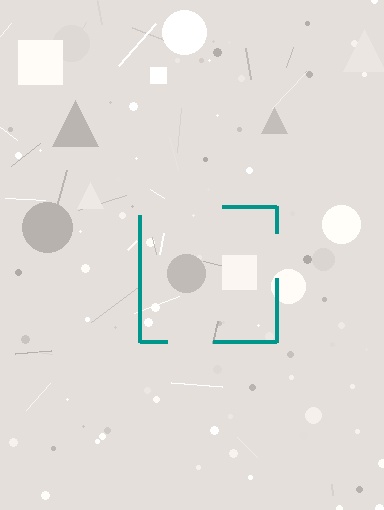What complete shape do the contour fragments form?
The contour fragments form a square.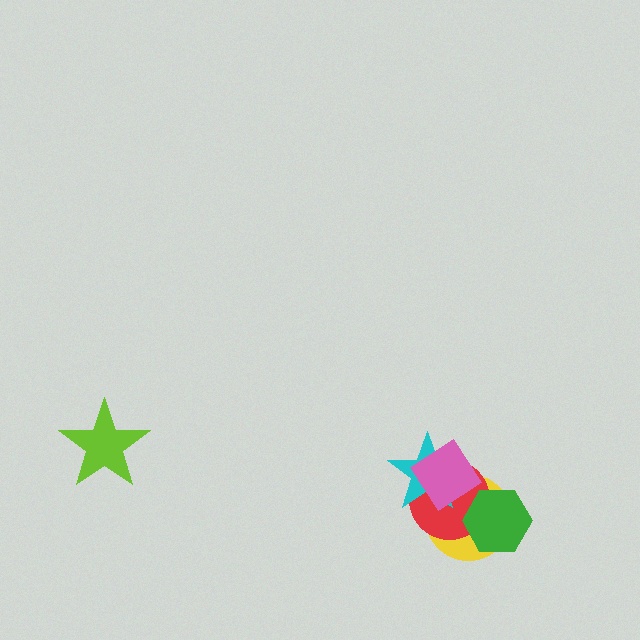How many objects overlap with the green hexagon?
2 objects overlap with the green hexagon.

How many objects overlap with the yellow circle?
4 objects overlap with the yellow circle.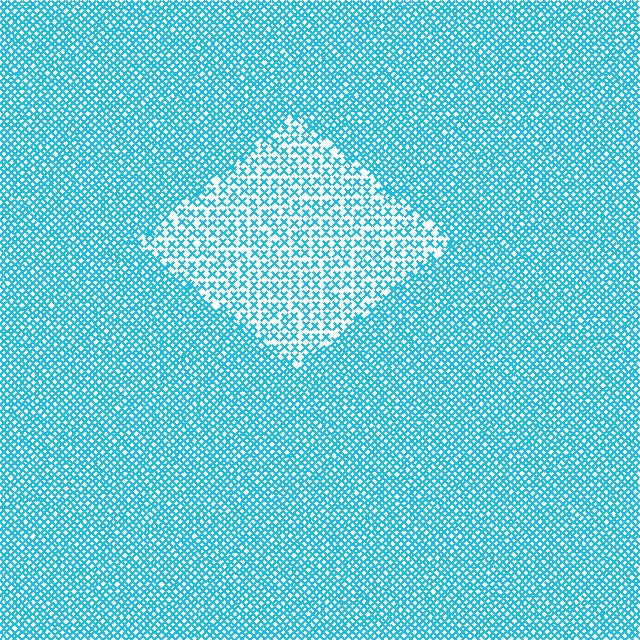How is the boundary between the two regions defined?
The boundary is defined by a change in element density (approximately 2.0x ratio). All elements are the same color, size, and shape.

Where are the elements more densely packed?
The elements are more densely packed outside the diamond boundary.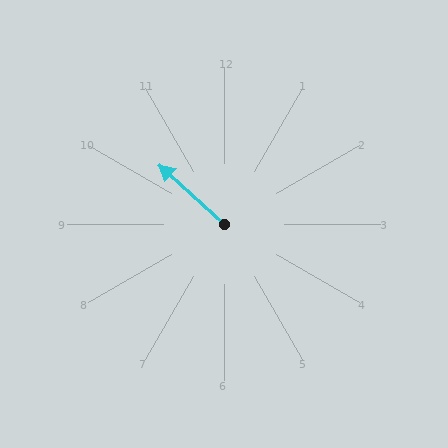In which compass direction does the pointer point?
Northwest.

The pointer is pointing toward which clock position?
Roughly 10 o'clock.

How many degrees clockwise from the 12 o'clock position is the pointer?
Approximately 312 degrees.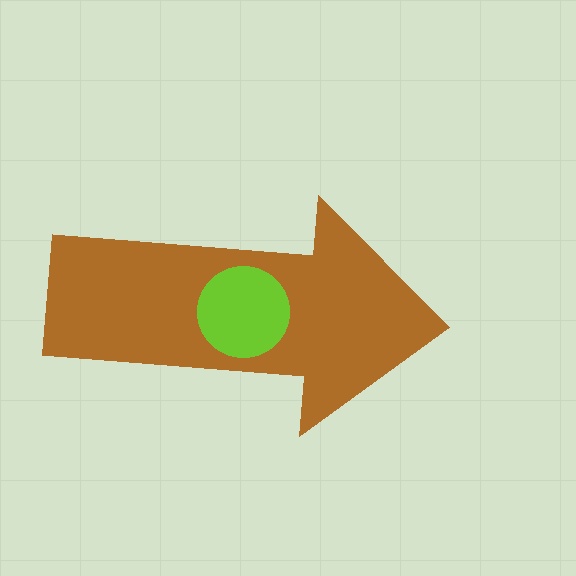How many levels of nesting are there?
2.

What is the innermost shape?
The lime circle.